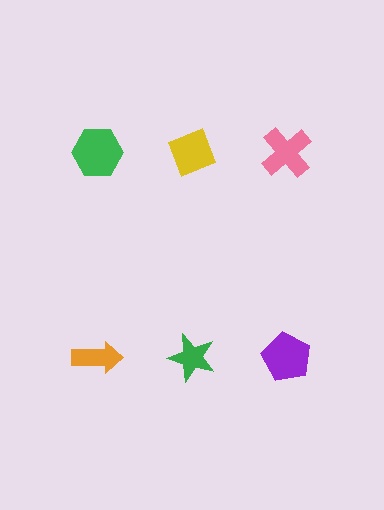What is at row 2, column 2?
A green star.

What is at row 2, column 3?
A purple pentagon.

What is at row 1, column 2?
A yellow diamond.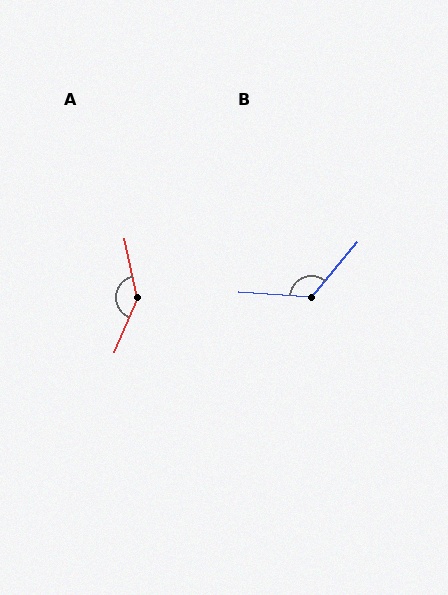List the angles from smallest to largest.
B (125°), A (144°).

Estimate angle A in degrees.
Approximately 144 degrees.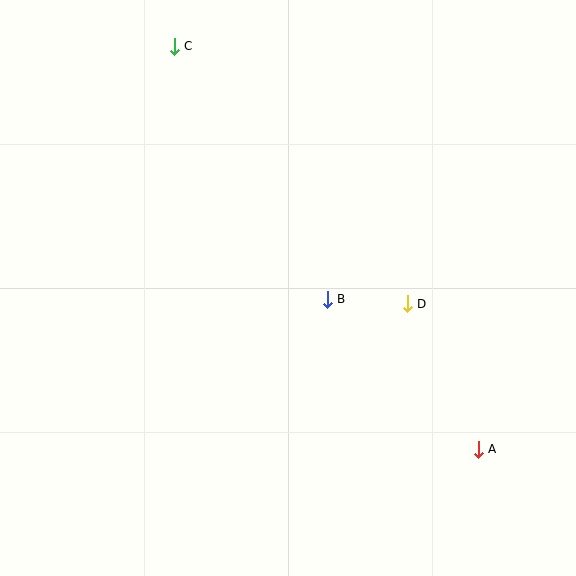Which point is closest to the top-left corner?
Point C is closest to the top-left corner.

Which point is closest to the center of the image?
Point B at (327, 299) is closest to the center.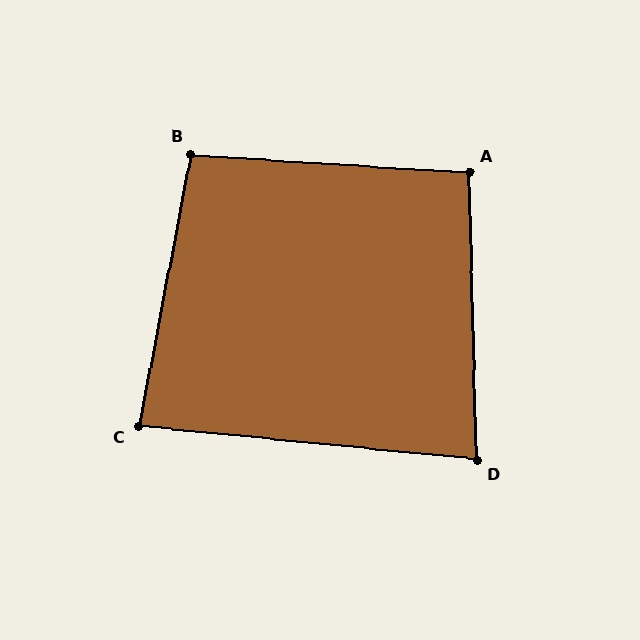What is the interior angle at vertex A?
Approximately 95 degrees (obtuse).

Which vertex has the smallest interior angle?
D, at approximately 83 degrees.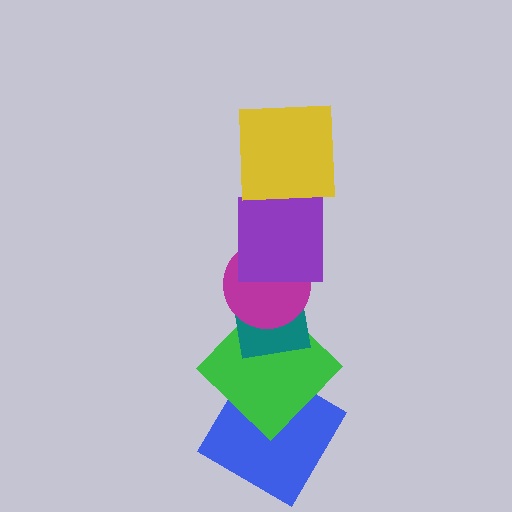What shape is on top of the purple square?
The yellow square is on top of the purple square.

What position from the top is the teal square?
The teal square is 4th from the top.